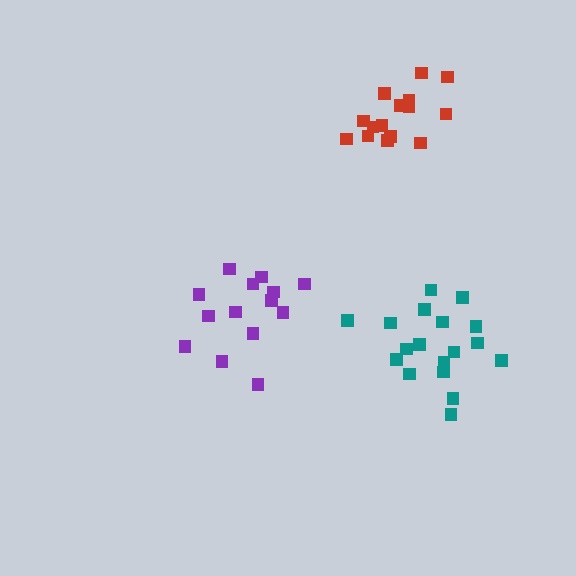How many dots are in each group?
Group 1: 18 dots, Group 2: 14 dots, Group 3: 15 dots (47 total).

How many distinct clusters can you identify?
There are 3 distinct clusters.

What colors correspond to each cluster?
The clusters are colored: teal, purple, red.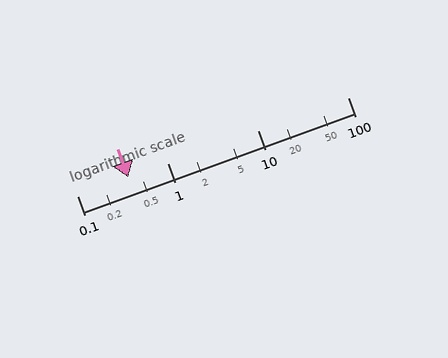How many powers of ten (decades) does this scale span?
The scale spans 3 decades, from 0.1 to 100.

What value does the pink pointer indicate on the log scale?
The pointer indicates approximately 0.37.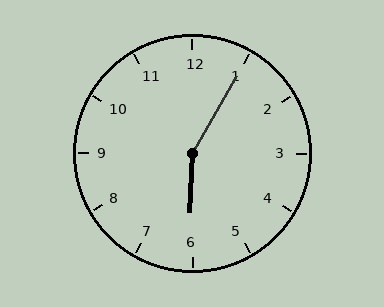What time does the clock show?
6:05.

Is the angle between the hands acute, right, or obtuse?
It is obtuse.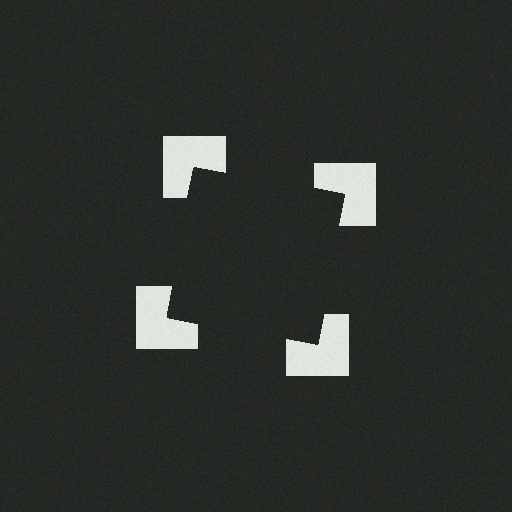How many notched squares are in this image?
There are 4 — one at each vertex of the illusory square.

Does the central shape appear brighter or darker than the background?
It typically appears slightly darker than the background, even though no actual brightness change is drawn.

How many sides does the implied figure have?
4 sides.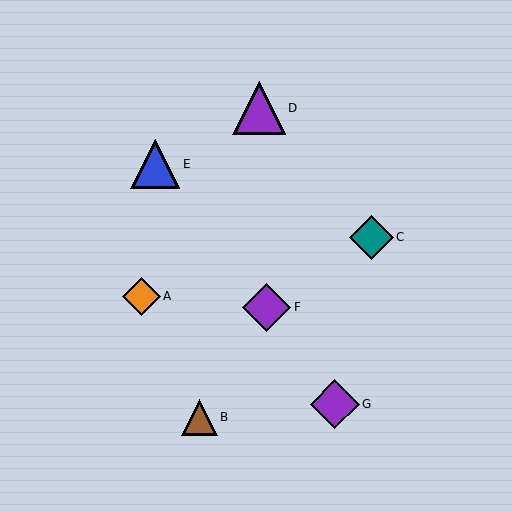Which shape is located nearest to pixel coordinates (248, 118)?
The purple triangle (labeled D) at (259, 108) is nearest to that location.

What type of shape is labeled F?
Shape F is a purple diamond.